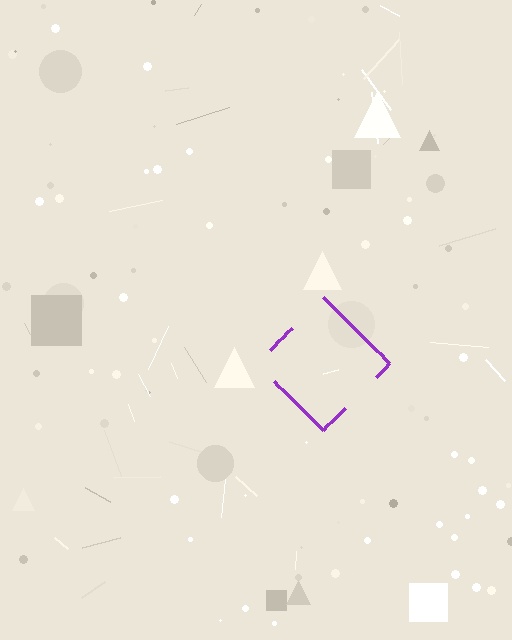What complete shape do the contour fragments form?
The contour fragments form a diamond.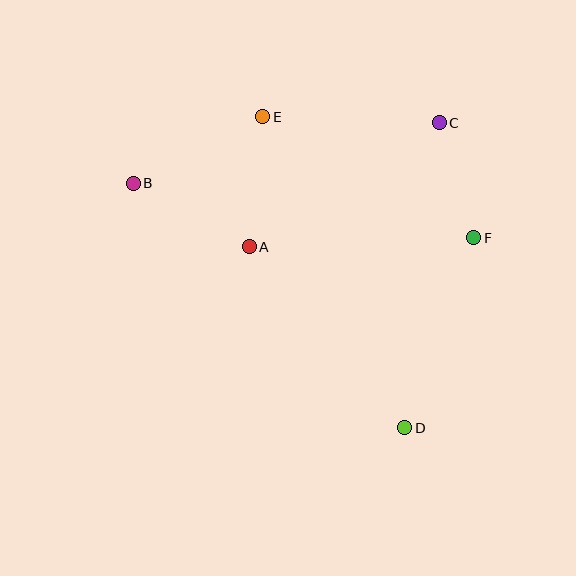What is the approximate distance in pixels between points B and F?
The distance between B and F is approximately 345 pixels.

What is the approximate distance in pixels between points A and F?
The distance between A and F is approximately 225 pixels.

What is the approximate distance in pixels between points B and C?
The distance between B and C is approximately 312 pixels.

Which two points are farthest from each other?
Points B and D are farthest from each other.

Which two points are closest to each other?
Points C and F are closest to each other.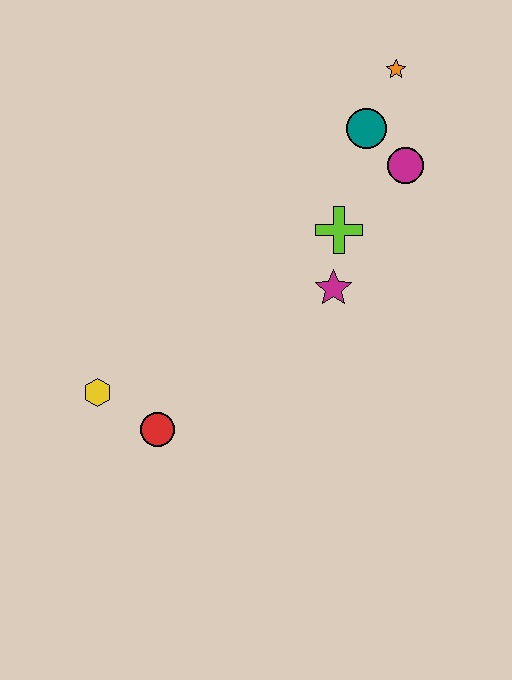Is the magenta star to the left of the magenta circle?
Yes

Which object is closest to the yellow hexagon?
The red circle is closest to the yellow hexagon.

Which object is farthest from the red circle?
The orange star is farthest from the red circle.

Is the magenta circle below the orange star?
Yes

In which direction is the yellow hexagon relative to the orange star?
The yellow hexagon is below the orange star.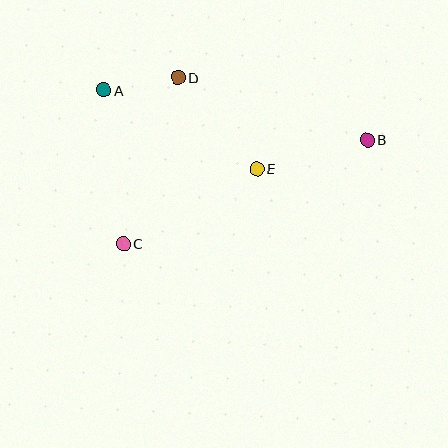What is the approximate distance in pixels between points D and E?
The distance between D and E is approximately 121 pixels.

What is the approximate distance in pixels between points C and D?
The distance between C and D is approximately 175 pixels.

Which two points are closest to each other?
Points A and D are closest to each other.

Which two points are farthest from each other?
Points A and B are farthest from each other.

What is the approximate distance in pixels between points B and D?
The distance between B and D is approximately 199 pixels.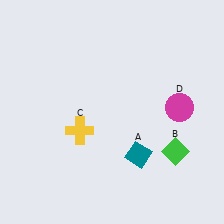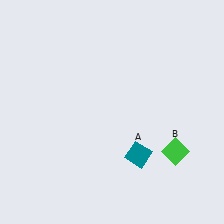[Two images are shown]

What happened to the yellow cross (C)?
The yellow cross (C) was removed in Image 2. It was in the bottom-left area of Image 1.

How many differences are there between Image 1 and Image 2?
There are 2 differences between the two images.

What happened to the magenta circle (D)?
The magenta circle (D) was removed in Image 2. It was in the top-right area of Image 1.